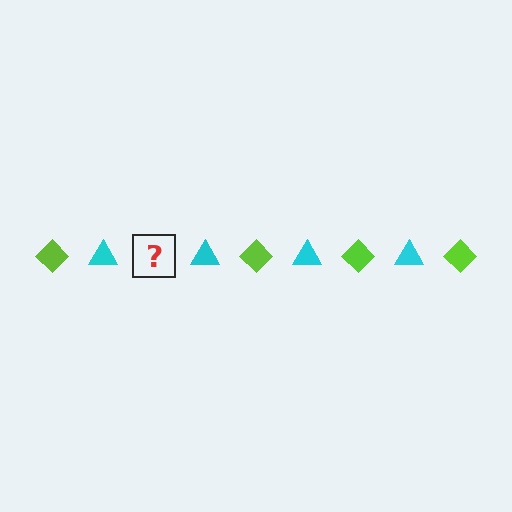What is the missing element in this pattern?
The missing element is a lime diamond.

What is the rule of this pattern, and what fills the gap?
The rule is that the pattern alternates between lime diamond and cyan triangle. The gap should be filled with a lime diamond.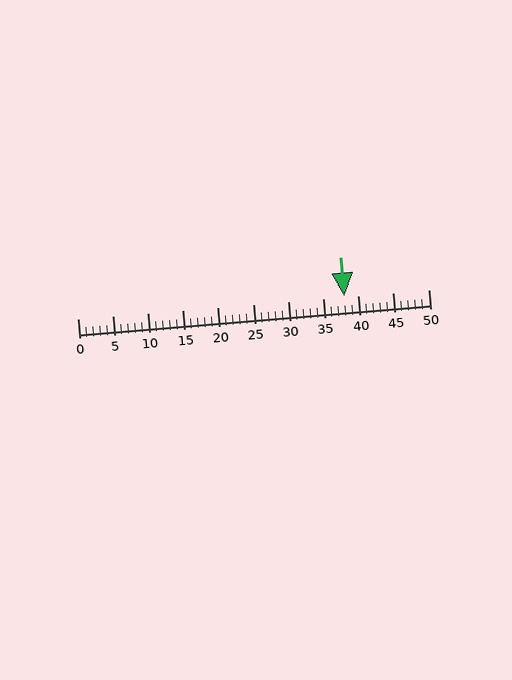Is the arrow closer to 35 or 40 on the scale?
The arrow is closer to 40.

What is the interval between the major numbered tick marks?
The major tick marks are spaced 5 units apart.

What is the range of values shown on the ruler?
The ruler shows values from 0 to 50.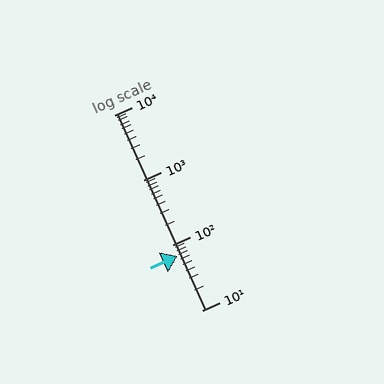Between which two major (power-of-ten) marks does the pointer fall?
The pointer is between 10 and 100.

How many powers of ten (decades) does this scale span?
The scale spans 3 decades, from 10 to 10000.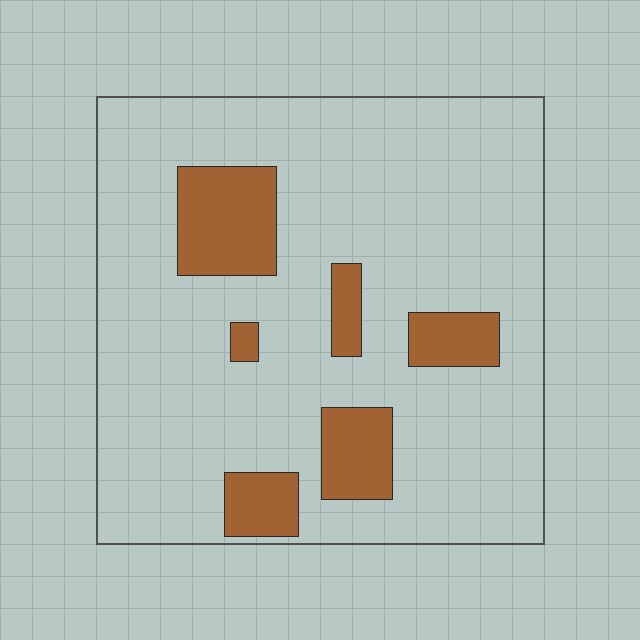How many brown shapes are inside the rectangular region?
6.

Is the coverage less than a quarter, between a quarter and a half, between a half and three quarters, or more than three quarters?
Less than a quarter.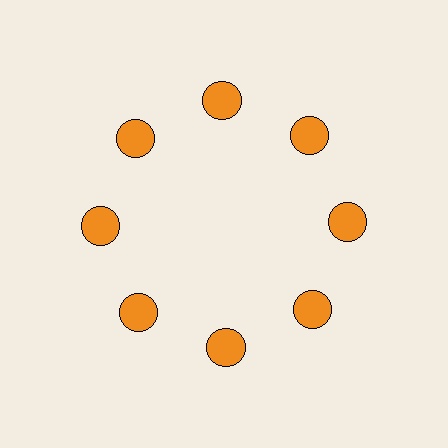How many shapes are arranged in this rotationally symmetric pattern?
There are 8 shapes, arranged in 8 groups of 1.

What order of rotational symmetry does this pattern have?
This pattern has 8-fold rotational symmetry.